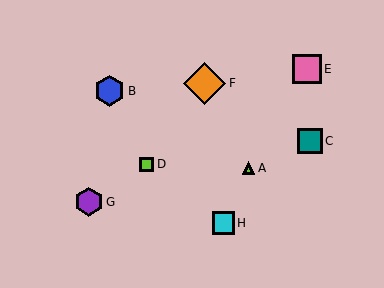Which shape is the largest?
The orange diamond (labeled F) is the largest.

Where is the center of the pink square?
The center of the pink square is at (307, 69).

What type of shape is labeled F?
Shape F is an orange diamond.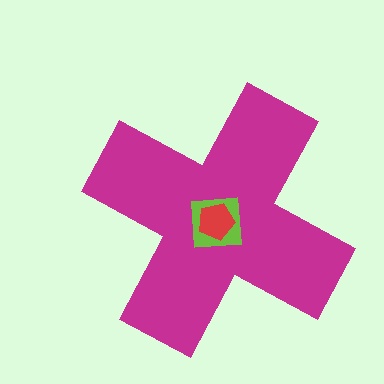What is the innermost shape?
The red pentagon.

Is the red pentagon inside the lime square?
Yes.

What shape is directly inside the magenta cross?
The lime square.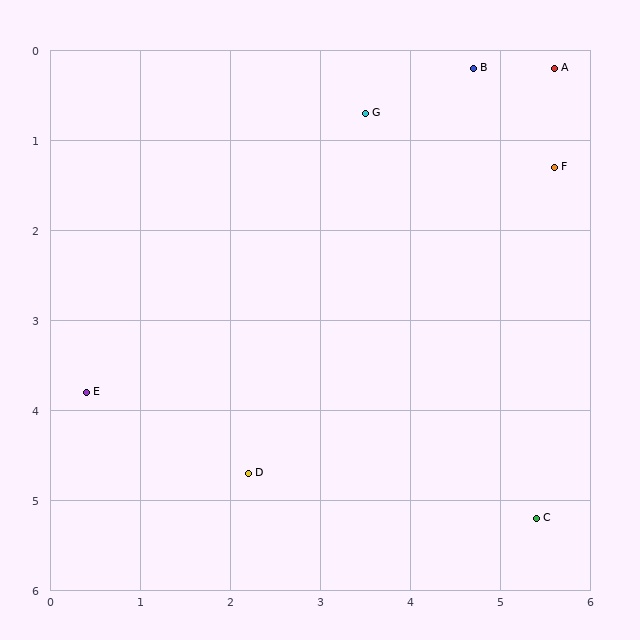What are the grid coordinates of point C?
Point C is at approximately (5.4, 5.2).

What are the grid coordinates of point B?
Point B is at approximately (4.7, 0.2).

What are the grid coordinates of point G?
Point G is at approximately (3.5, 0.7).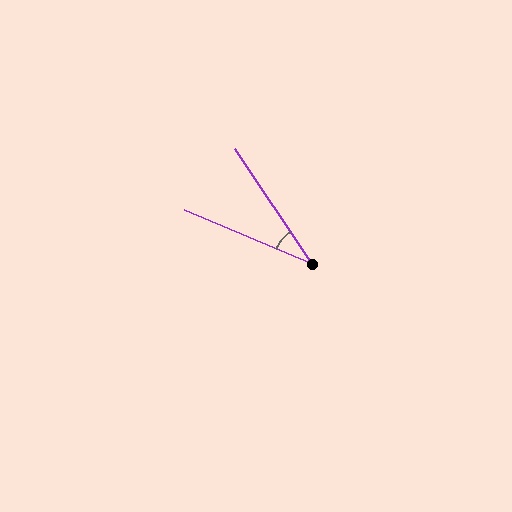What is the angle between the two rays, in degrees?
Approximately 33 degrees.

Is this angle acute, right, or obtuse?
It is acute.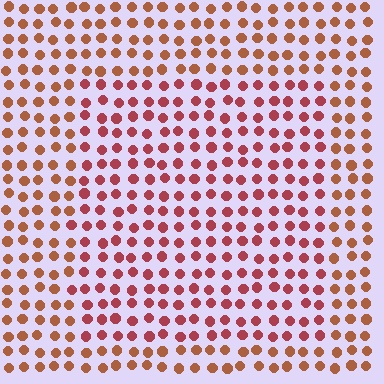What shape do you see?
I see a rectangle.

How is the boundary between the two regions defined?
The boundary is defined purely by a slight shift in hue (about 28 degrees). Spacing, size, and orientation are identical on both sides.